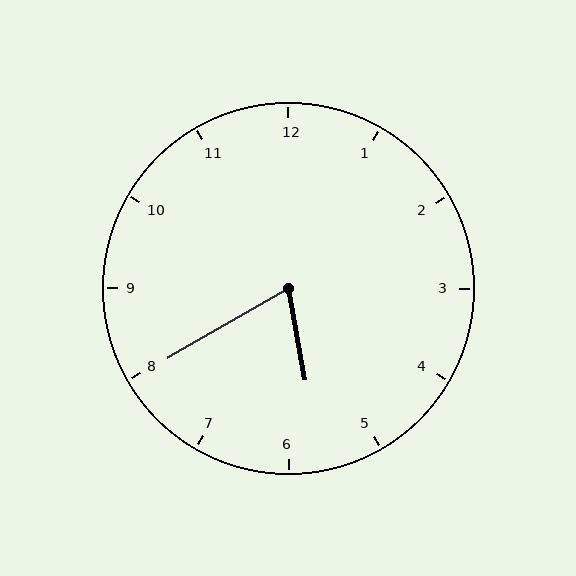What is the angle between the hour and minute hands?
Approximately 70 degrees.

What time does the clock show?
5:40.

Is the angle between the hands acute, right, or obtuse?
It is acute.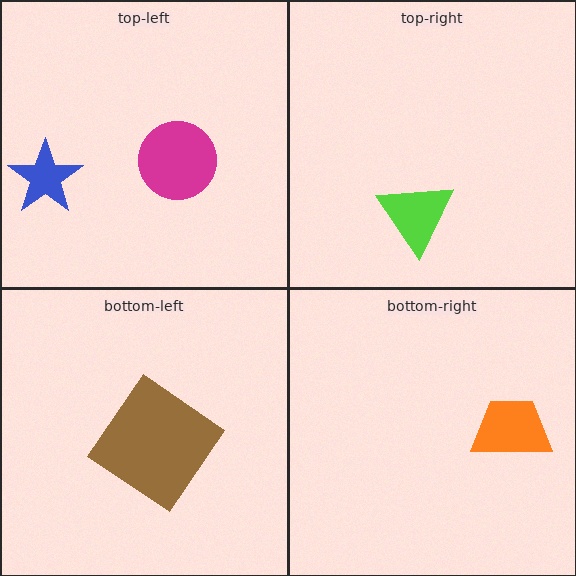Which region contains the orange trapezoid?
The bottom-right region.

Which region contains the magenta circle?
The top-left region.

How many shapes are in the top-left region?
2.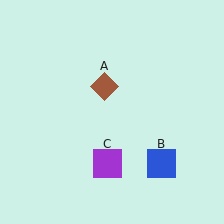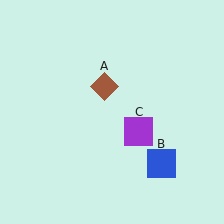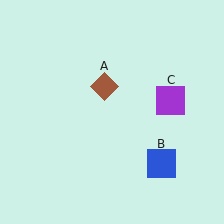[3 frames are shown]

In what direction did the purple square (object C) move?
The purple square (object C) moved up and to the right.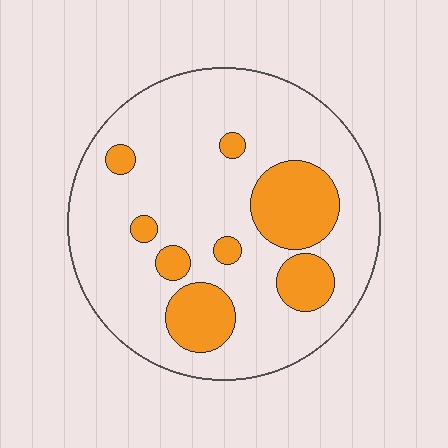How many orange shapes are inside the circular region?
8.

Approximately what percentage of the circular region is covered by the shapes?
Approximately 20%.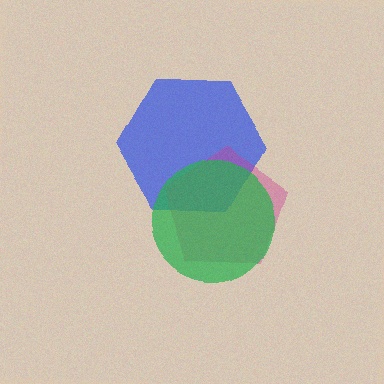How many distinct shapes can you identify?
There are 3 distinct shapes: a blue hexagon, a magenta pentagon, a green circle.